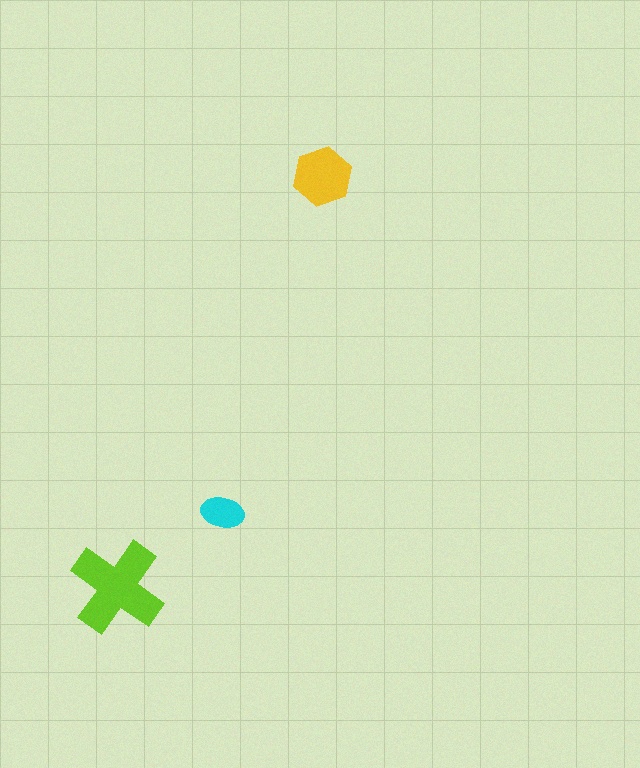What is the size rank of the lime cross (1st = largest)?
1st.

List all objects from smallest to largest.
The cyan ellipse, the yellow hexagon, the lime cross.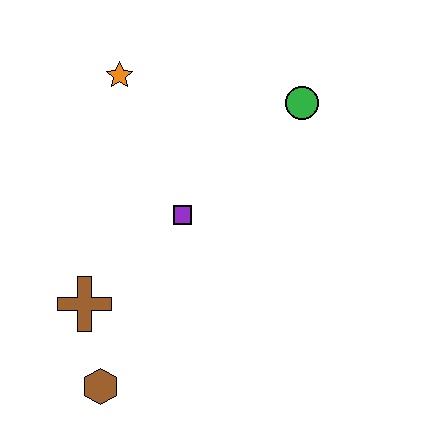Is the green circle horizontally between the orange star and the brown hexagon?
No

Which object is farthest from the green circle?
The brown hexagon is farthest from the green circle.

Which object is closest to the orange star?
The purple square is closest to the orange star.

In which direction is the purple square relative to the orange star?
The purple square is below the orange star.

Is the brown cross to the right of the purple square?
No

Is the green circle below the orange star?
Yes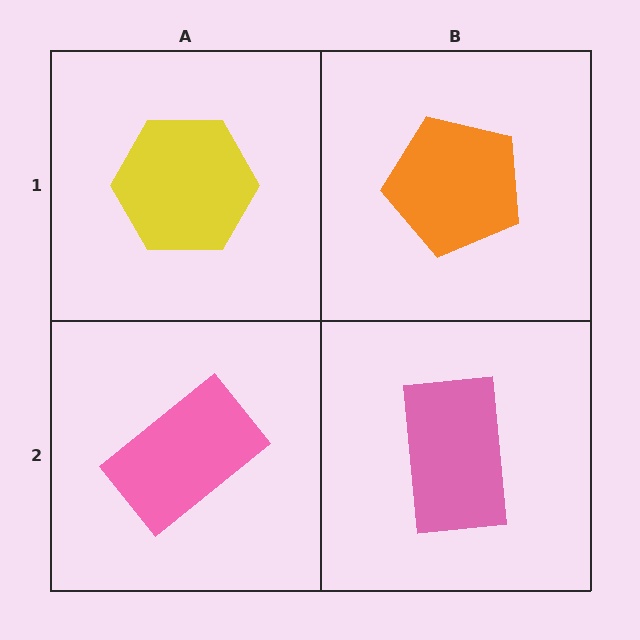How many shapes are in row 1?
2 shapes.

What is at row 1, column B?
An orange pentagon.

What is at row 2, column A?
A pink rectangle.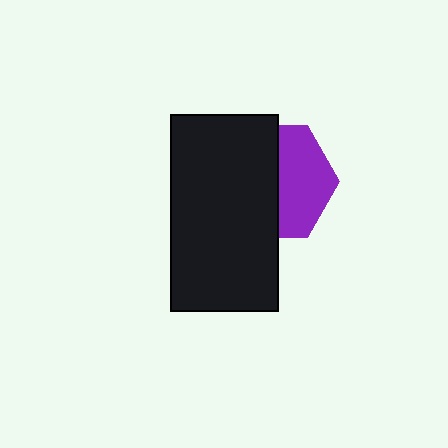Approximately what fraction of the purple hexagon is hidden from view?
Roughly 55% of the purple hexagon is hidden behind the black rectangle.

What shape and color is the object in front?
The object in front is a black rectangle.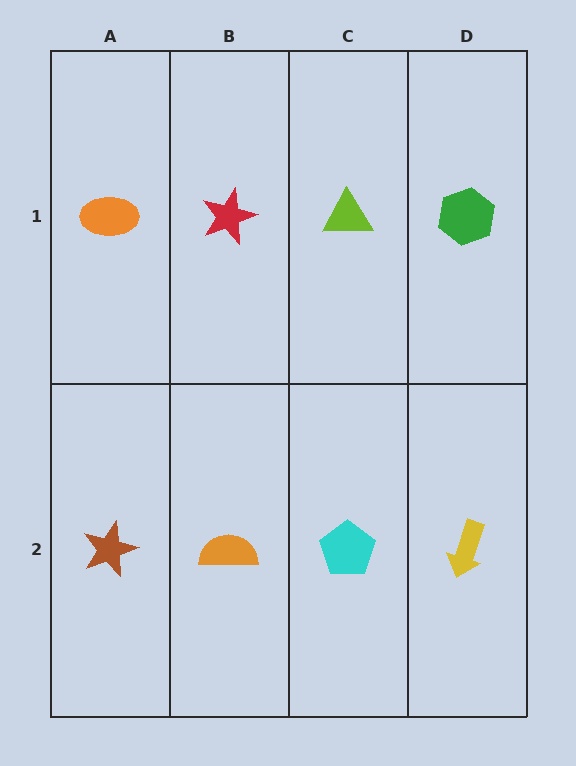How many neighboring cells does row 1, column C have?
3.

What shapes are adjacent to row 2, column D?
A green hexagon (row 1, column D), a cyan pentagon (row 2, column C).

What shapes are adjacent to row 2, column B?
A red star (row 1, column B), a brown star (row 2, column A), a cyan pentagon (row 2, column C).